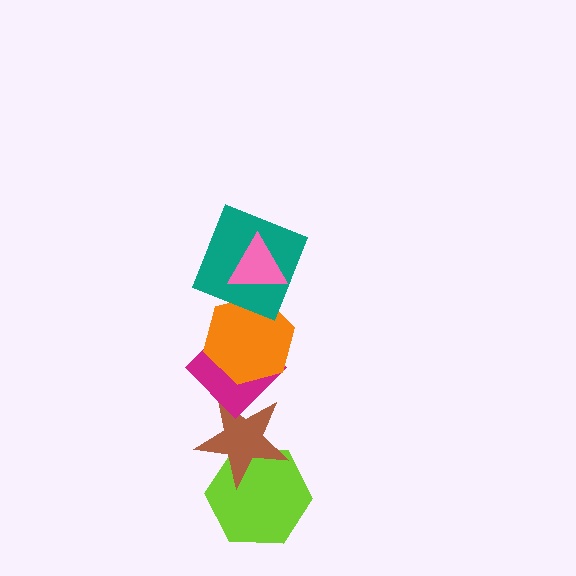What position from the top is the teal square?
The teal square is 2nd from the top.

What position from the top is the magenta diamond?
The magenta diamond is 4th from the top.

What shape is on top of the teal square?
The pink triangle is on top of the teal square.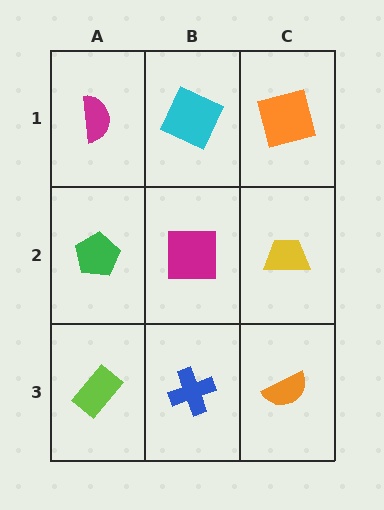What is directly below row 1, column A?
A green pentagon.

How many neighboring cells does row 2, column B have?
4.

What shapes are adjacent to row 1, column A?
A green pentagon (row 2, column A), a cyan square (row 1, column B).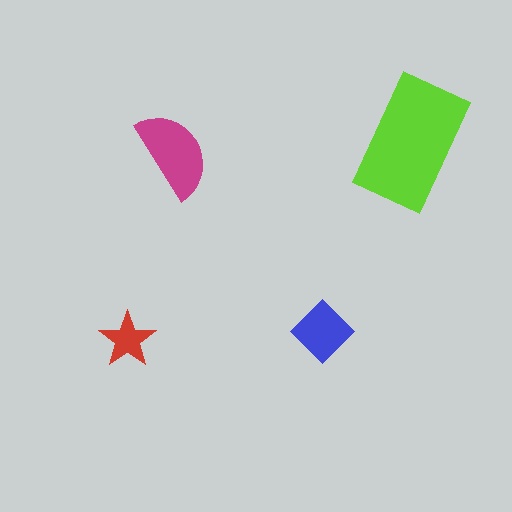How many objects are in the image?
There are 4 objects in the image.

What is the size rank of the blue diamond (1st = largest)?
3rd.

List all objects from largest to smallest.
The lime rectangle, the magenta semicircle, the blue diamond, the red star.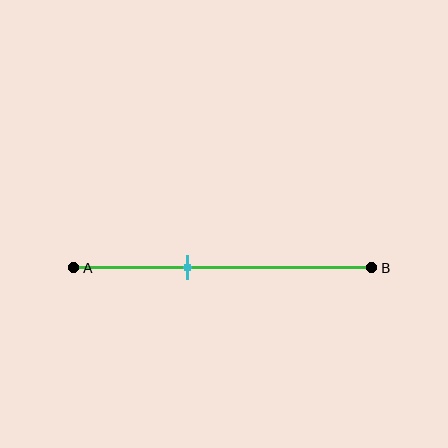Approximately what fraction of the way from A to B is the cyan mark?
The cyan mark is approximately 40% of the way from A to B.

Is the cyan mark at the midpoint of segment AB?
No, the mark is at about 40% from A, not at the 50% midpoint.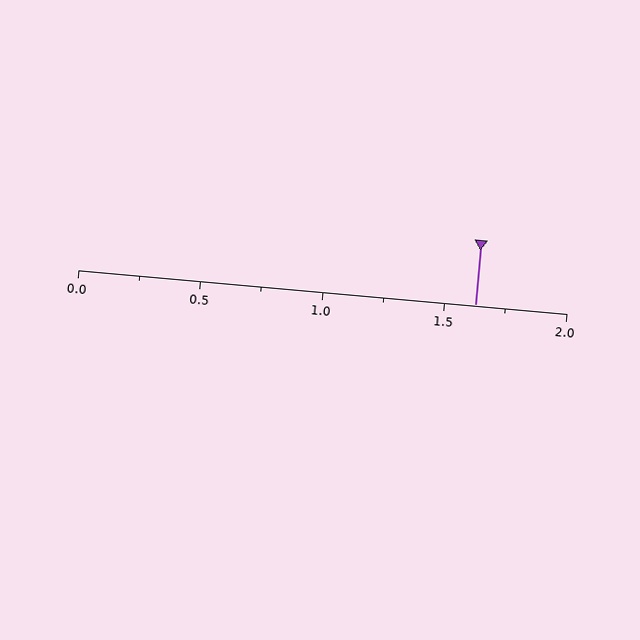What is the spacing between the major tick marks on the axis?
The major ticks are spaced 0.5 apart.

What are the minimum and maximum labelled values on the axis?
The axis runs from 0.0 to 2.0.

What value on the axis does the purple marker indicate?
The marker indicates approximately 1.62.